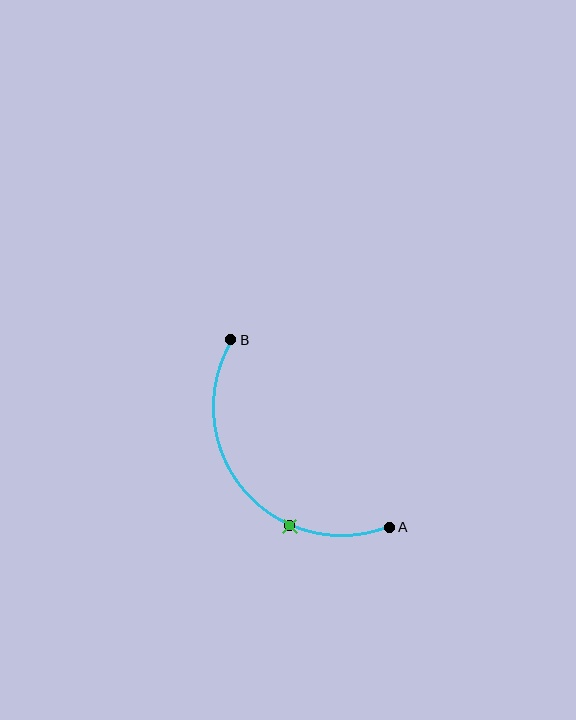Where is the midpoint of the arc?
The arc midpoint is the point on the curve farthest from the straight line joining A and B. It sits below and to the left of that line.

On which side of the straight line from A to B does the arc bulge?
The arc bulges below and to the left of the straight line connecting A and B.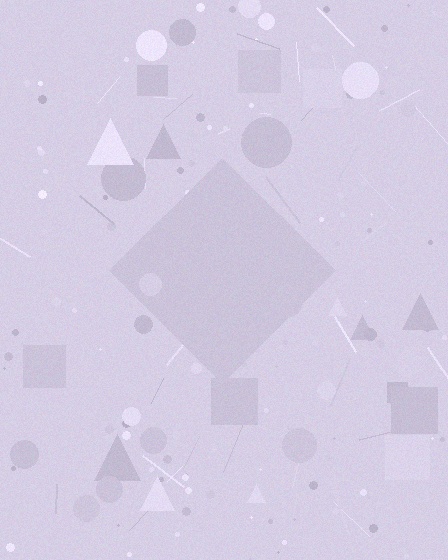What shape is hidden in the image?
A diamond is hidden in the image.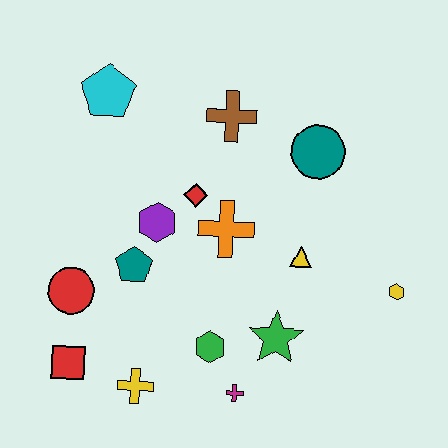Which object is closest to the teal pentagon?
The purple hexagon is closest to the teal pentagon.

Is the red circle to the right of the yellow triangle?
No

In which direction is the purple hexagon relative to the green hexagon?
The purple hexagon is above the green hexagon.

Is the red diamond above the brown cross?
No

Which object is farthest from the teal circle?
The red square is farthest from the teal circle.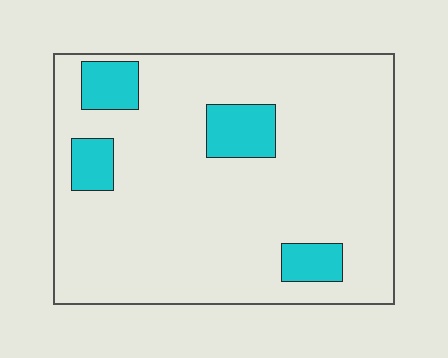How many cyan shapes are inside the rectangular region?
4.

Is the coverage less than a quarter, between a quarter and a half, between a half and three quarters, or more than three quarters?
Less than a quarter.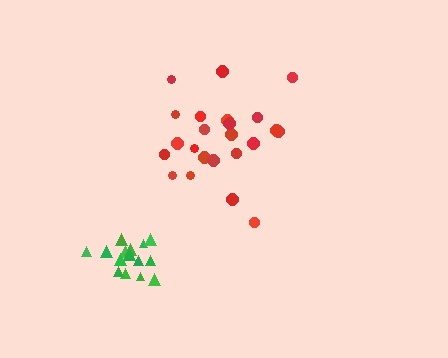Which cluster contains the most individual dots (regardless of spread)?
Red (23).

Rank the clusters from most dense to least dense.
green, red.